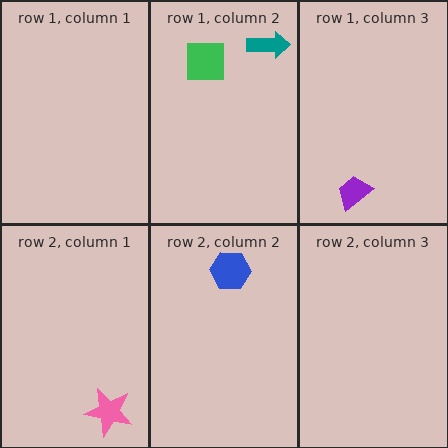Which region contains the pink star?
The row 2, column 1 region.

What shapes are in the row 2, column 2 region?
The blue hexagon.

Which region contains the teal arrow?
The row 1, column 2 region.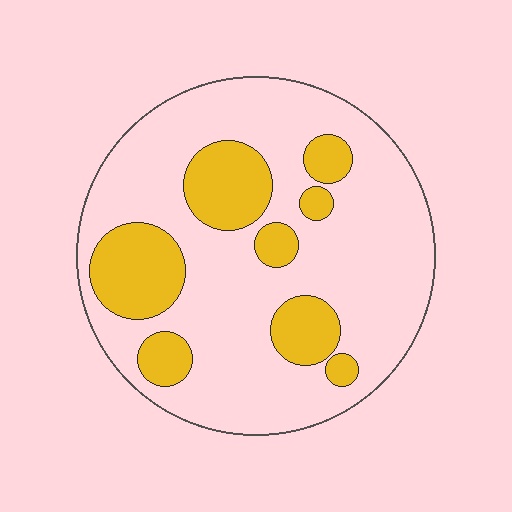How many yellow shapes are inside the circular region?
8.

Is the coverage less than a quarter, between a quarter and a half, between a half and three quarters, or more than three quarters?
Between a quarter and a half.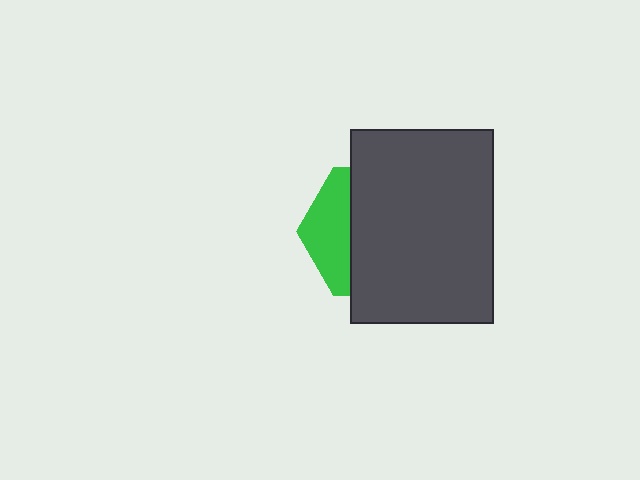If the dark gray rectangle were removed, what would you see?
You would see the complete green hexagon.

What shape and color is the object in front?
The object in front is a dark gray rectangle.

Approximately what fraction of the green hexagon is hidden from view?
Roughly 69% of the green hexagon is hidden behind the dark gray rectangle.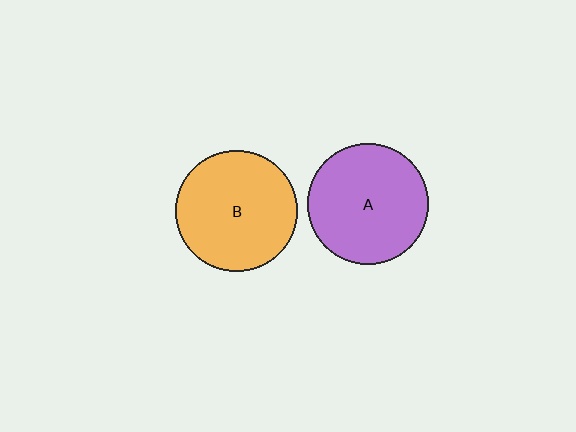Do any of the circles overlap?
No, none of the circles overlap.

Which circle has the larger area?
Circle B (orange).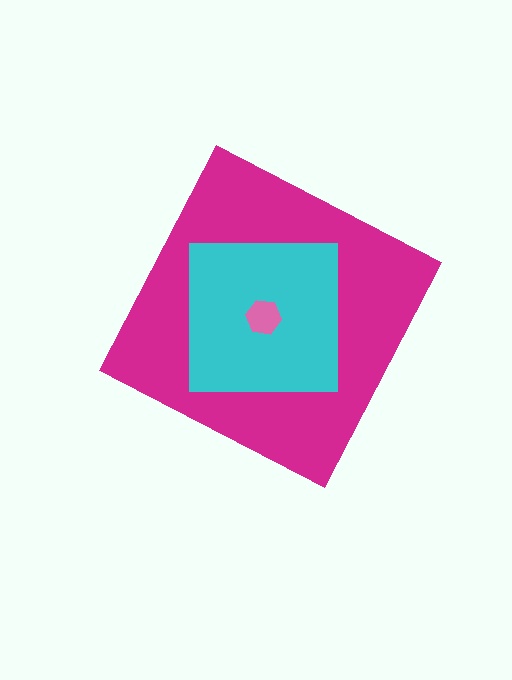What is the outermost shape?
The magenta diamond.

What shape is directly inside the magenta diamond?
The cyan square.